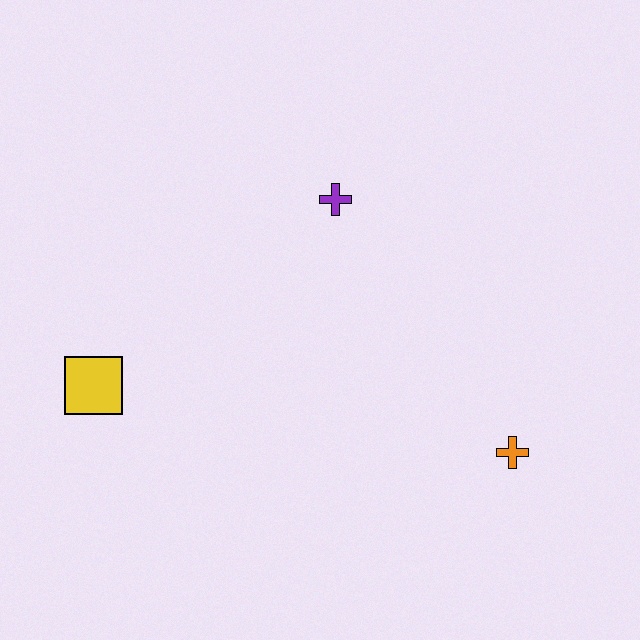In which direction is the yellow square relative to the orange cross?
The yellow square is to the left of the orange cross.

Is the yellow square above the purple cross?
No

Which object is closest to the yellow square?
The purple cross is closest to the yellow square.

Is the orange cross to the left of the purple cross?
No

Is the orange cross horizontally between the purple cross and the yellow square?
No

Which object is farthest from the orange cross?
The yellow square is farthest from the orange cross.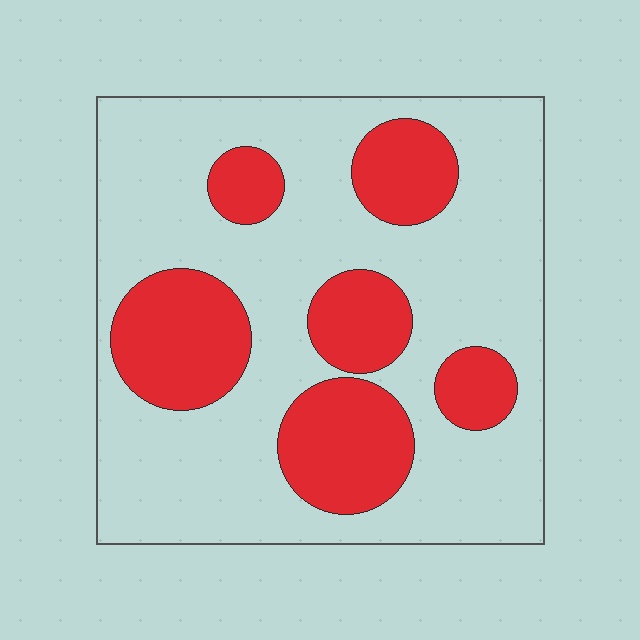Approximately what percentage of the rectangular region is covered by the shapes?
Approximately 30%.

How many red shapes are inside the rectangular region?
6.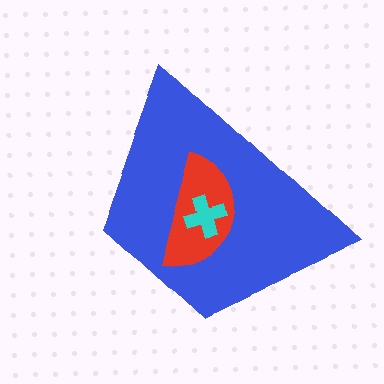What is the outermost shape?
The blue trapezoid.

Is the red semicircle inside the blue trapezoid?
Yes.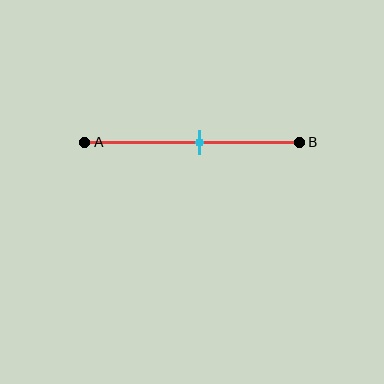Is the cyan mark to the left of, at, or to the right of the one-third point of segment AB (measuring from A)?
The cyan mark is to the right of the one-third point of segment AB.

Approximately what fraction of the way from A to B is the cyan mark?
The cyan mark is approximately 55% of the way from A to B.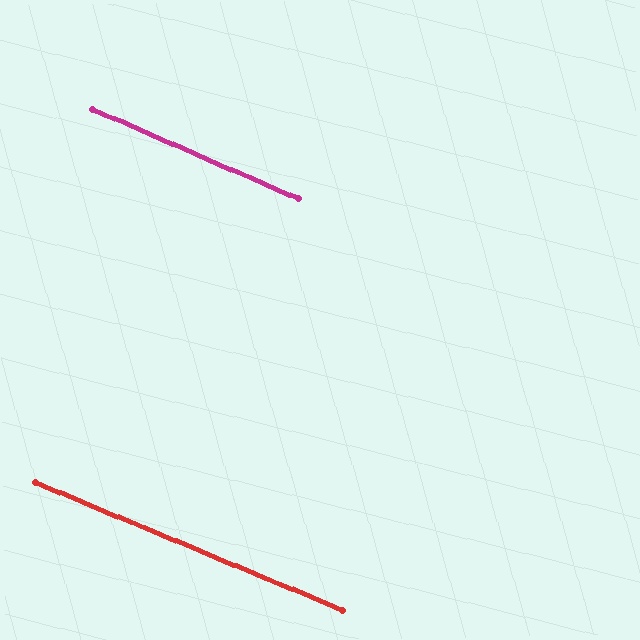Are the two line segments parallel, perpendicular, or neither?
Parallel — their directions differ by only 1.1°.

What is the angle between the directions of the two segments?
Approximately 1 degree.